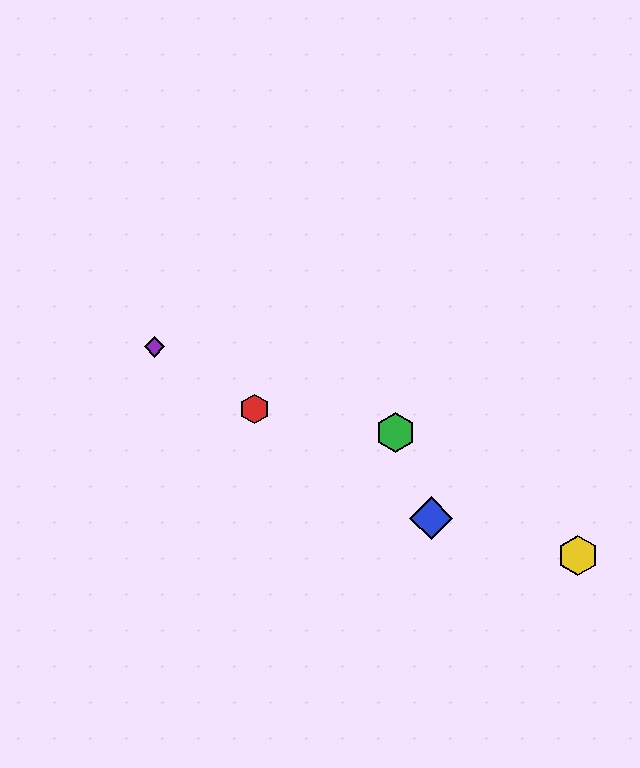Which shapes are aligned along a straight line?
The red hexagon, the blue diamond, the purple diamond are aligned along a straight line.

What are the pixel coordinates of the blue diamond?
The blue diamond is at (431, 518).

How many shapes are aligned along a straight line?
3 shapes (the red hexagon, the blue diamond, the purple diamond) are aligned along a straight line.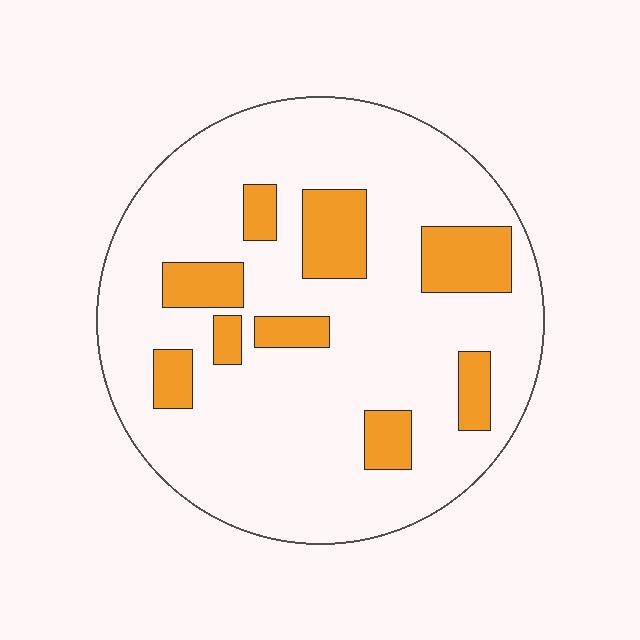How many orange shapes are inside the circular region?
9.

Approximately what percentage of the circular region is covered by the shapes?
Approximately 20%.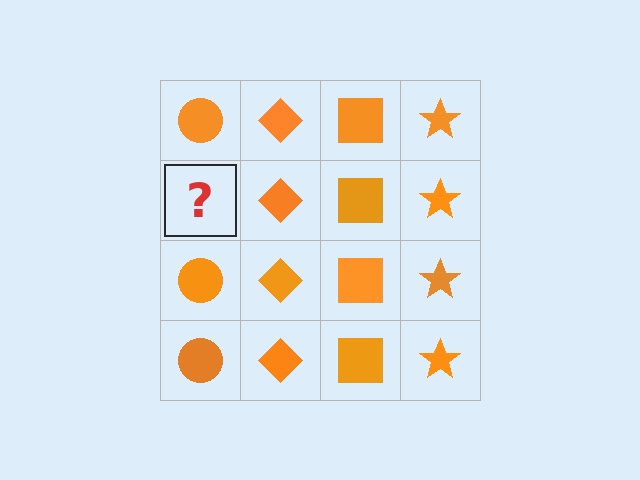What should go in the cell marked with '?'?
The missing cell should contain an orange circle.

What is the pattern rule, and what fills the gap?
The rule is that each column has a consistent shape. The gap should be filled with an orange circle.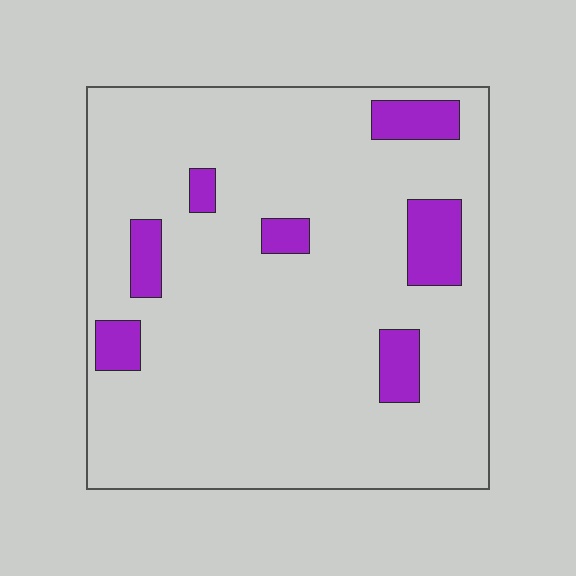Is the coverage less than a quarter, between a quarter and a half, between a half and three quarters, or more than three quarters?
Less than a quarter.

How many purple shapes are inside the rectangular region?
7.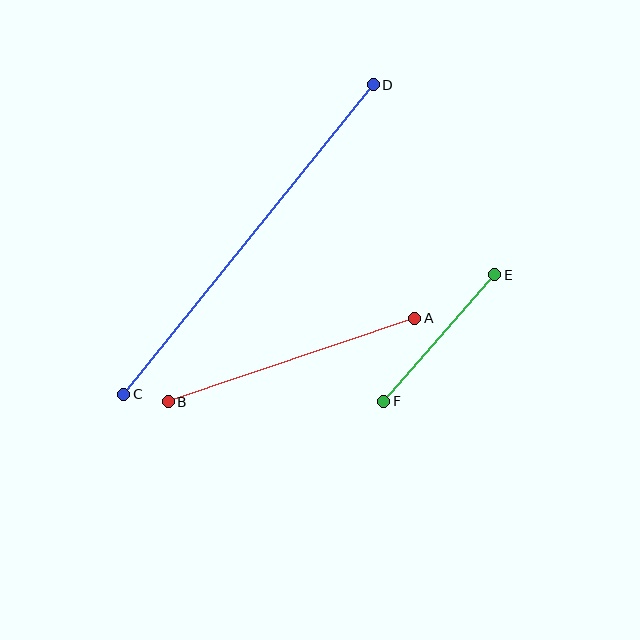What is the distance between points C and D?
The distance is approximately 398 pixels.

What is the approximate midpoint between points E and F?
The midpoint is at approximately (439, 338) pixels.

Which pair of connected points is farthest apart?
Points C and D are farthest apart.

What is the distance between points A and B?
The distance is approximately 261 pixels.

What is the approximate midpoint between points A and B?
The midpoint is at approximately (291, 360) pixels.